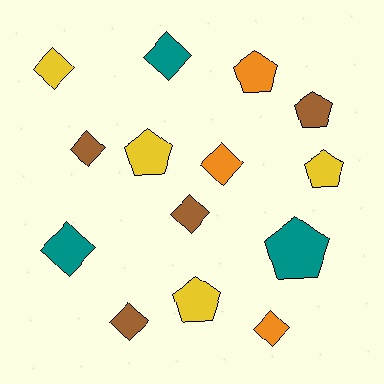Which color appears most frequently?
Brown, with 4 objects.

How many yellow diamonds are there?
There is 1 yellow diamond.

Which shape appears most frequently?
Diamond, with 8 objects.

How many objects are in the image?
There are 14 objects.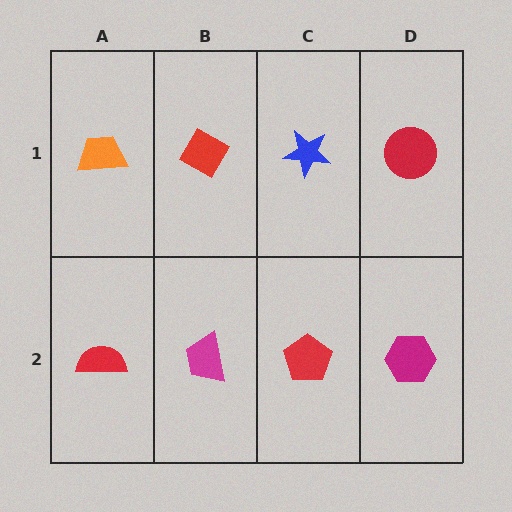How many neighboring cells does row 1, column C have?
3.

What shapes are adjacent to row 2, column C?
A blue star (row 1, column C), a magenta trapezoid (row 2, column B), a magenta hexagon (row 2, column D).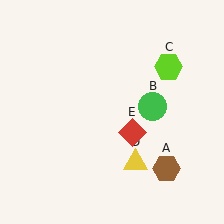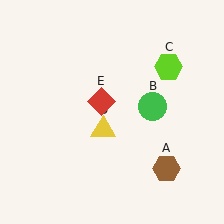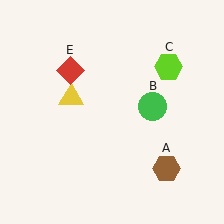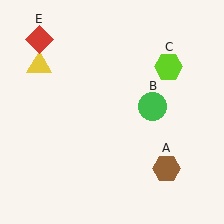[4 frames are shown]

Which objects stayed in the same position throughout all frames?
Brown hexagon (object A) and green circle (object B) and lime hexagon (object C) remained stationary.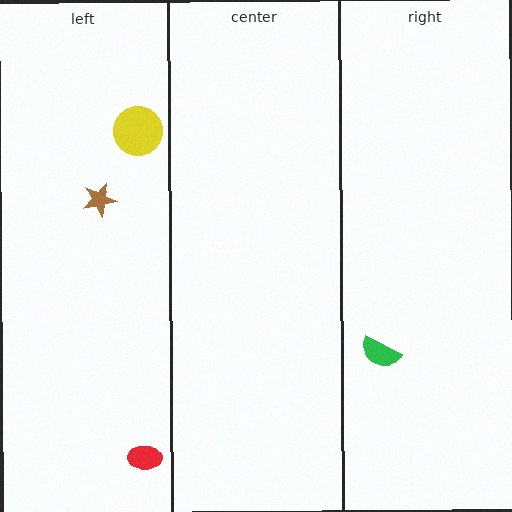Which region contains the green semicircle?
The right region.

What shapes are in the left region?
The yellow circle, the brown star, the red ellipse.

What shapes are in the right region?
The green semicircle.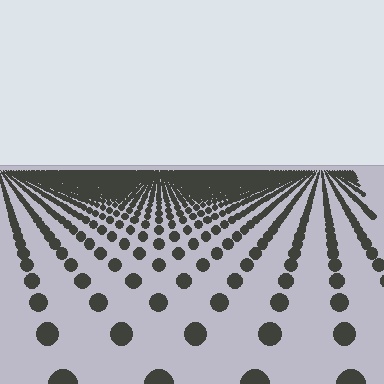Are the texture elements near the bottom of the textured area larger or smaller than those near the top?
Larger. Near the bottom, elements are closer to the viewer and appear at a bigger on-screen size.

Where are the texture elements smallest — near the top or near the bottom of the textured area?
Near the top.